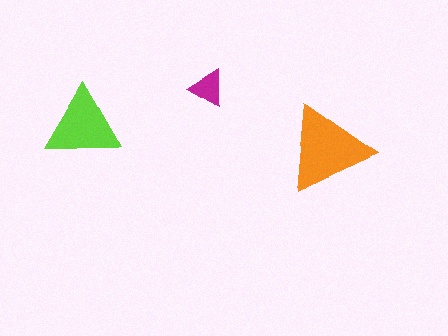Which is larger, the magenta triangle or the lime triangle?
The lime one.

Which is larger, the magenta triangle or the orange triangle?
The orange one.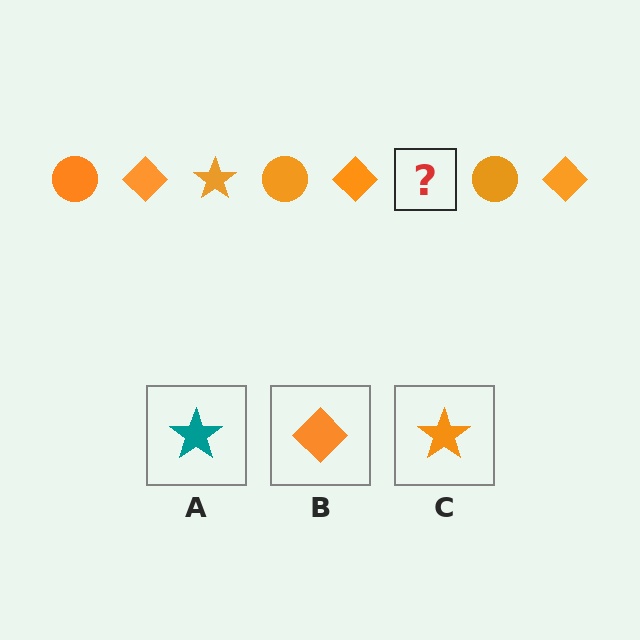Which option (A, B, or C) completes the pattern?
C.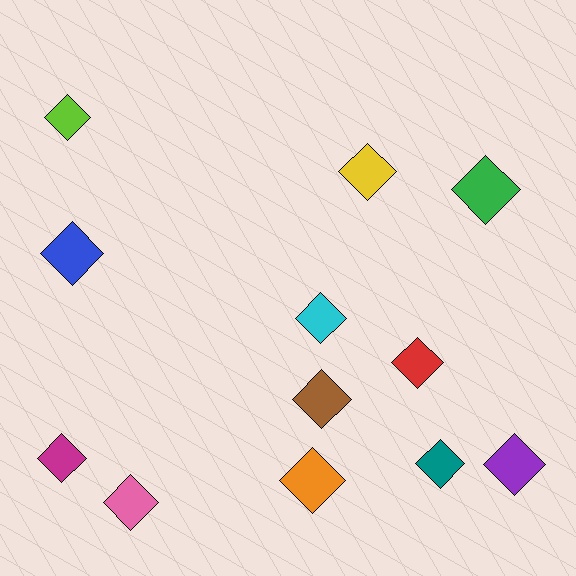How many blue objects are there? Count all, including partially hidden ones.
There is 1 blue object.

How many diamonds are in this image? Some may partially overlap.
There are 12 diamonds.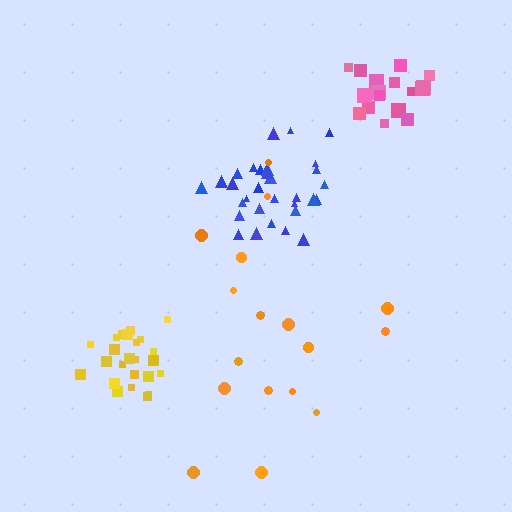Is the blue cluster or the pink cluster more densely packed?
Blue.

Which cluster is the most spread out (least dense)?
Orange.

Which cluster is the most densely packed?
Blue.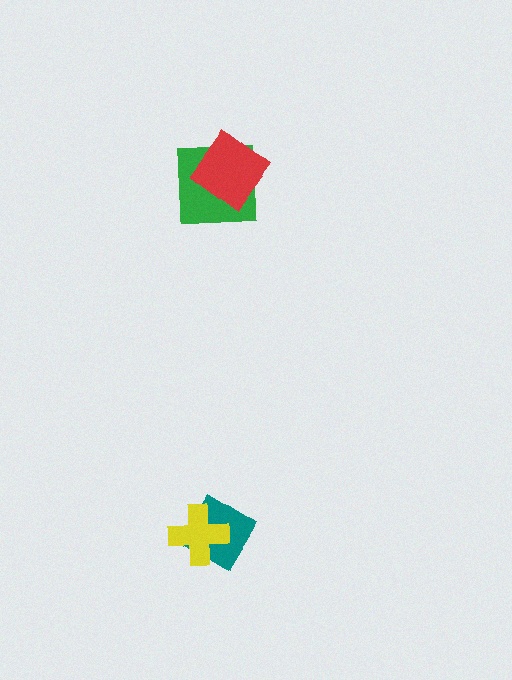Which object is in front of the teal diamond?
The yellow cross is in front of the teal diamond.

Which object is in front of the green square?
The red diamond is in front of the green square.